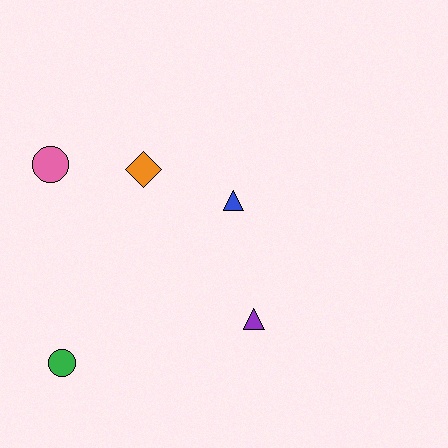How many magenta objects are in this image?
There are no magenta objects.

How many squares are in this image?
There are no squares.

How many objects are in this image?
There are 5 objects.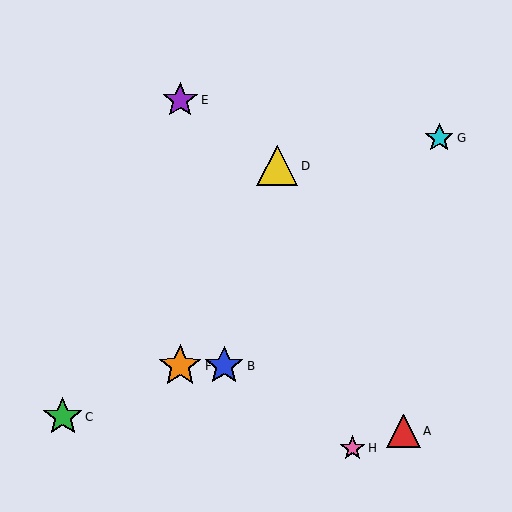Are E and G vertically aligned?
No, E is at x≈180 and G is at x≈439.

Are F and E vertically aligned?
Yes, both are at x≈180.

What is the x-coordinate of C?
Object C is at x≈63.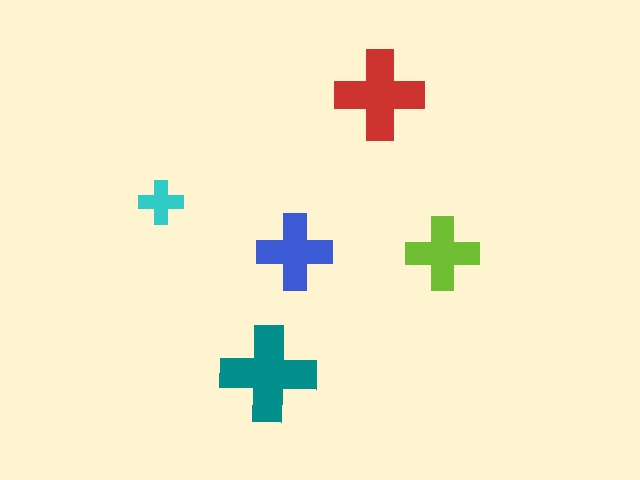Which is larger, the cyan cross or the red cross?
The red one.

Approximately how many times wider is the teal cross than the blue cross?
About 1.5 times wider.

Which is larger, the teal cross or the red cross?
The teal one.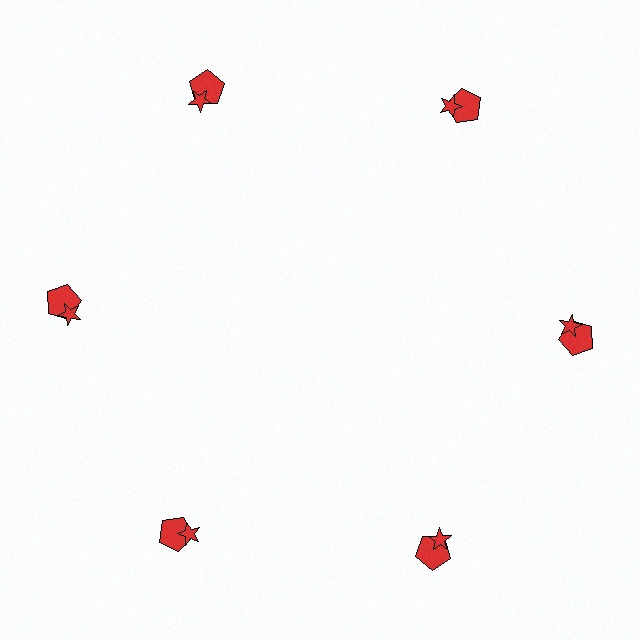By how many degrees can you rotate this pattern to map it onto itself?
The pattern maps onto itself every 60 degrees of rotation.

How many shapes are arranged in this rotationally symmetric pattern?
There are 12 shapes, arranged in 6 groups of 2.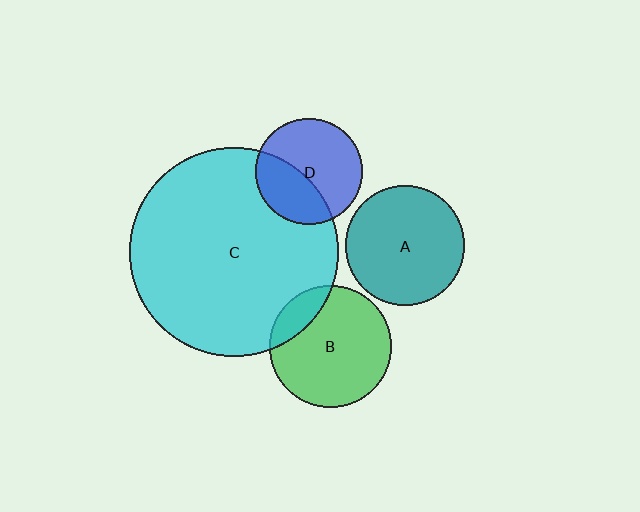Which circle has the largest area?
Circle C (cyan).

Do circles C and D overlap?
Yes.